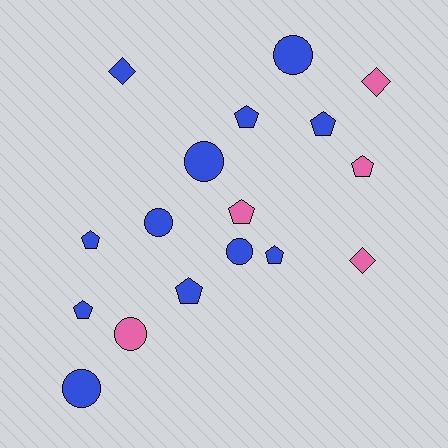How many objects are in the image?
There are 17 objects.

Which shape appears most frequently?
Pentagon, with 8 objects.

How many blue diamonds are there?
There is 1 blue diamond.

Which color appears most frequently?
Blue, with 12 objects.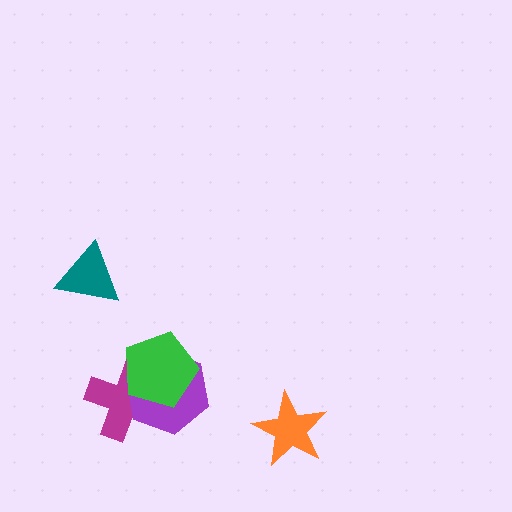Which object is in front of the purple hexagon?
The green pentagon is in front of the purple hexagon.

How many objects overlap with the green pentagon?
2 objects overlap with the green pentagon.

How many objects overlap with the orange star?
0 objects overlap with the orange star.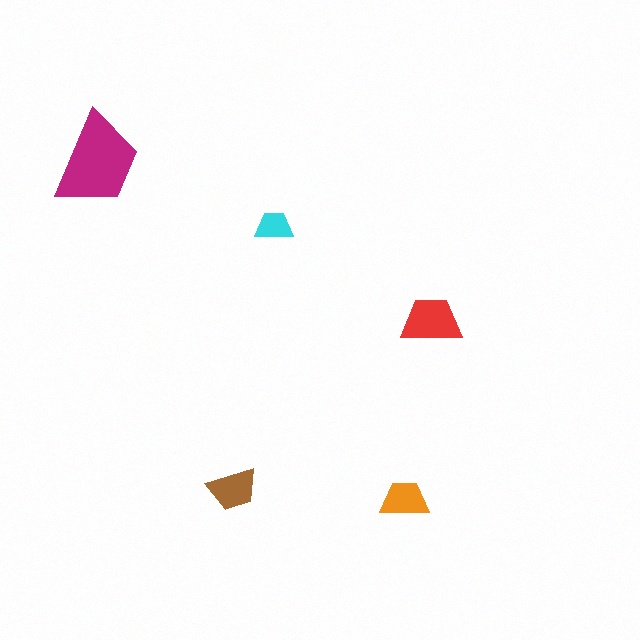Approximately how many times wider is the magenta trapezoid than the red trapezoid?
About 1.5 times wider.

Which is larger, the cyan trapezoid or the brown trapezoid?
The brown one.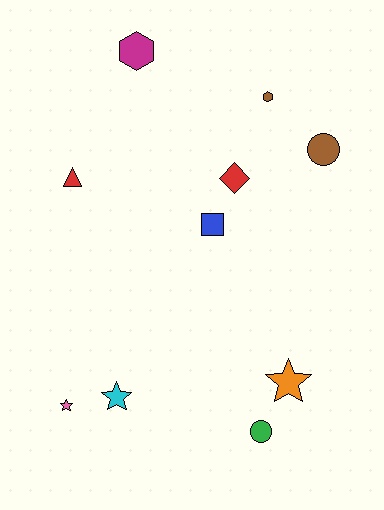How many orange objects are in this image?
There is 1 orange object.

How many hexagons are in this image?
There are 2 hexagons.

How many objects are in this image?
There are 10 objects.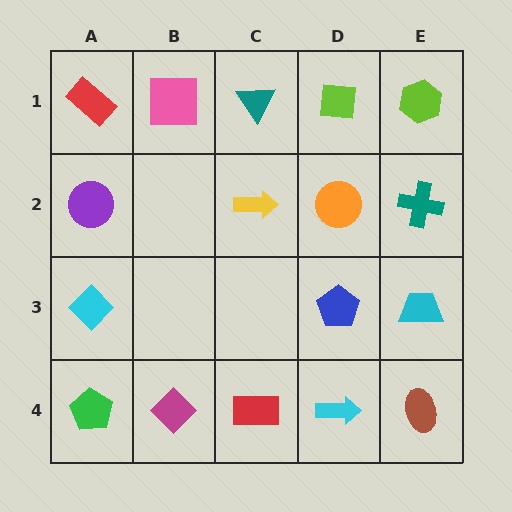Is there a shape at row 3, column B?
No, that cell is empty.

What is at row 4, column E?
A brown ellipse.